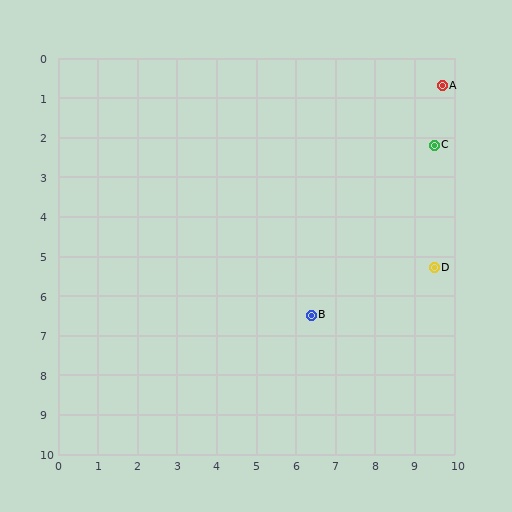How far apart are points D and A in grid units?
Points D and A are about 4.6 grid units apart.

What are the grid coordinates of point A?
Point A is at approximately (9.7, 0.7).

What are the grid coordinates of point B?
Point B is at approximately (6.4, 6.5).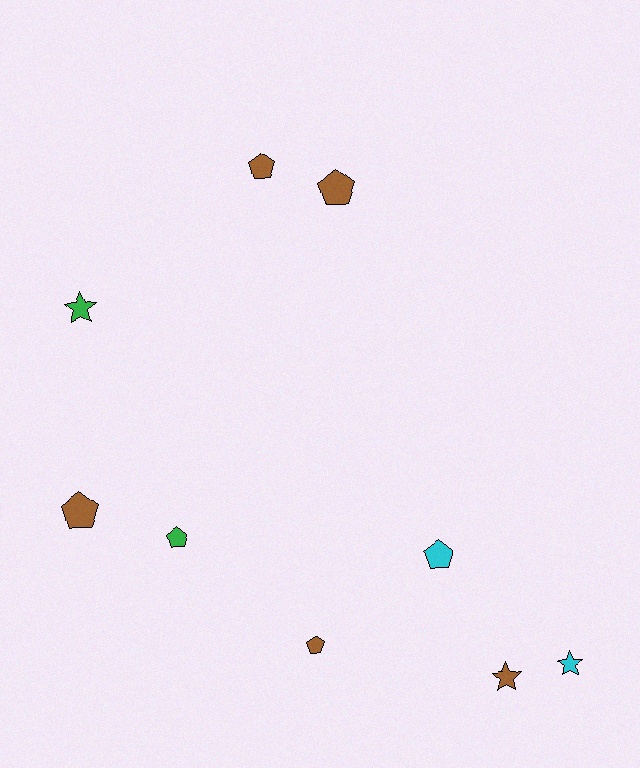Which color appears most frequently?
Brown, with 5 objects.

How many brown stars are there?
There is 1 brown star.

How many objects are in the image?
There are 9 objects.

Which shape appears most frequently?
Pentagon, with 6 objects.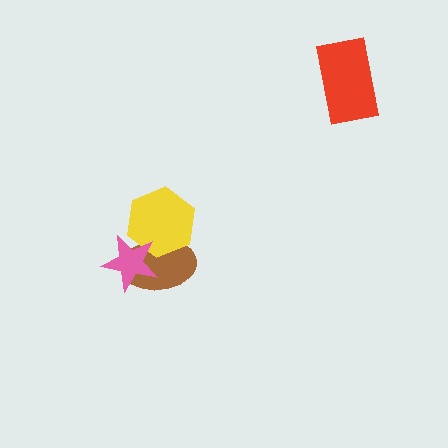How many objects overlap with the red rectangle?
0 objects overlap with the red rectangle.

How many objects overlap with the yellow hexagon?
2 objects overlap with the yellow hexagon.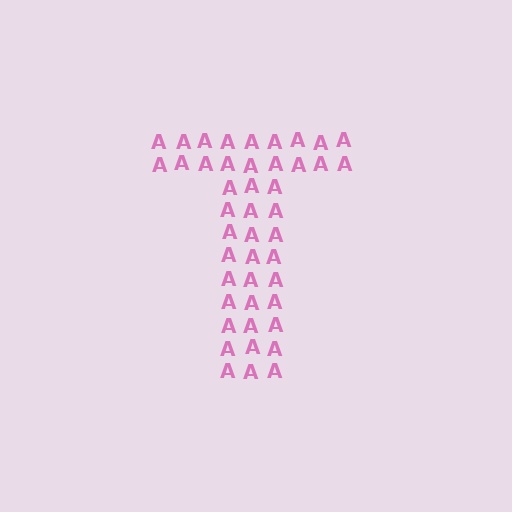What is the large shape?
The large shape is the letter T.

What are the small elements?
The small elements are letter A's.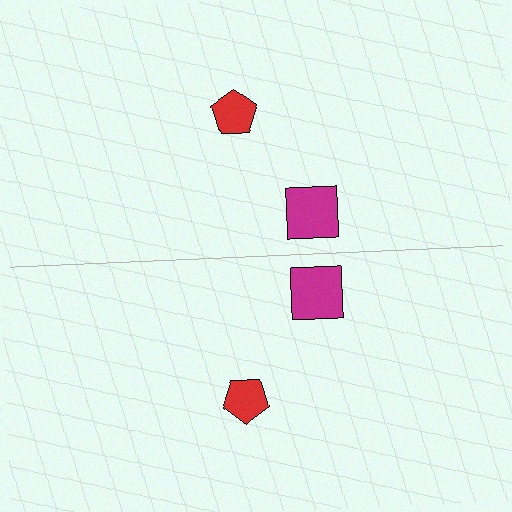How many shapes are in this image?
There are 4 shapes in this image.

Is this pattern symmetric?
Yes, this pattern has bilateral (reflection) symmetry.